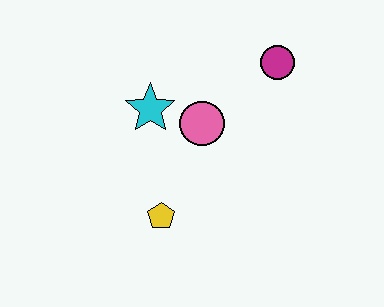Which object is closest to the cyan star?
The pink circle is closest to the cyan star.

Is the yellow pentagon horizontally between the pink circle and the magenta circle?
No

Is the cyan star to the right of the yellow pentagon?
No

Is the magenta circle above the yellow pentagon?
Yes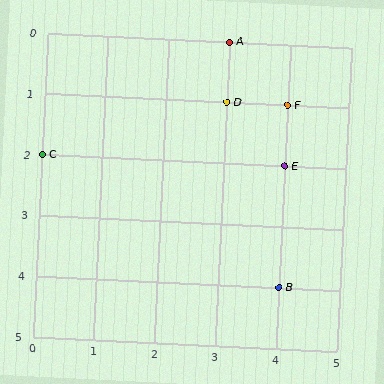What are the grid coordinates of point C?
Point C is at grid coordinates (0, 2).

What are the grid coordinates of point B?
Point B is at grid coordinates (4, 4).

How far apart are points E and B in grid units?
Points E and B are 2 rows apart.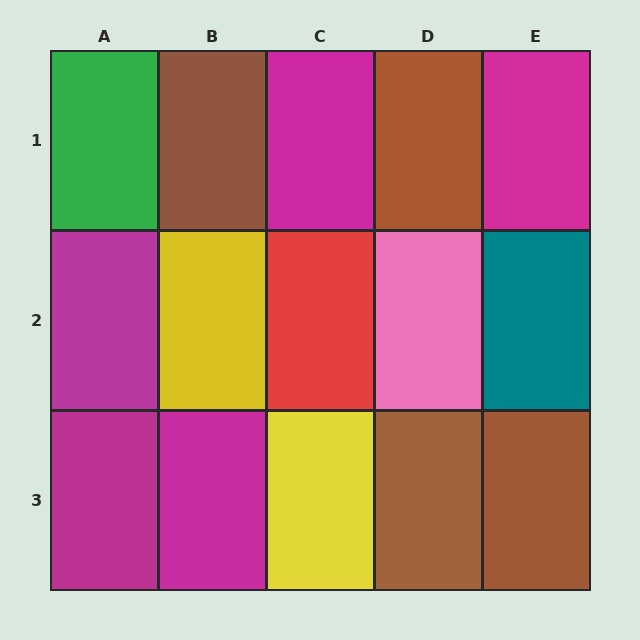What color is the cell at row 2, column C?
Red.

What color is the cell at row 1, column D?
Brown.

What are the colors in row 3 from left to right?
Magenta, magenta, yellow, brown, brown.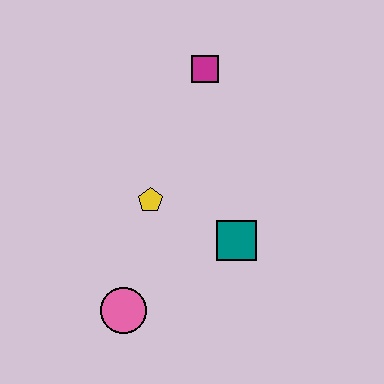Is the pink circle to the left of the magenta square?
Yes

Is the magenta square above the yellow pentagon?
Yes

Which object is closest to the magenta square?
The yellow pentagon is closest to the magenta square.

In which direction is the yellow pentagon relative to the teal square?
The yellow pentagon is to the left of the teal square.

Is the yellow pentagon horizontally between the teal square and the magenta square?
No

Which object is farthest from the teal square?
The magenta square is farthest from the teal square.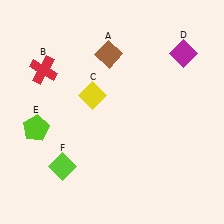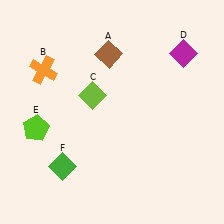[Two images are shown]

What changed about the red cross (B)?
In Image 1, B is red. In Image 2, it changed to orange.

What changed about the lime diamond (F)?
In Image 1, F is lime. In Image 2, it changed to green.